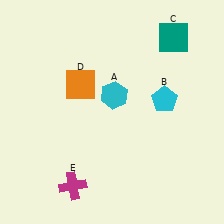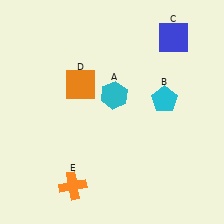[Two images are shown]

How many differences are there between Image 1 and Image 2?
There are 2 differences between the two images.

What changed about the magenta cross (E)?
In Image 1, E is magenta. In Image 2, it changed to orange.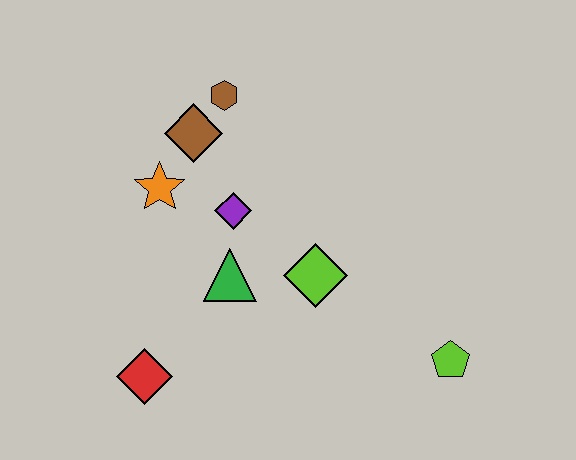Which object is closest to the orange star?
The brown diamond is closest to the orange star.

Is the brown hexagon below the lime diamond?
No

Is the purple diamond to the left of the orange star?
No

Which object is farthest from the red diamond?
The lime pentagon is farthest from the red diamond.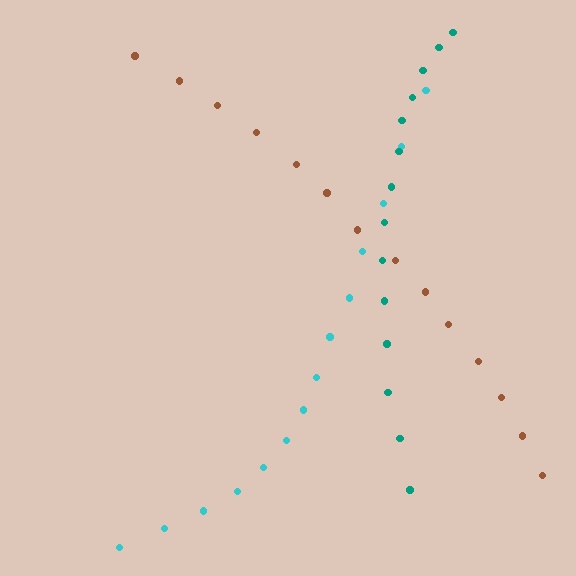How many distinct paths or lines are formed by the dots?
There are 3 distinct paths.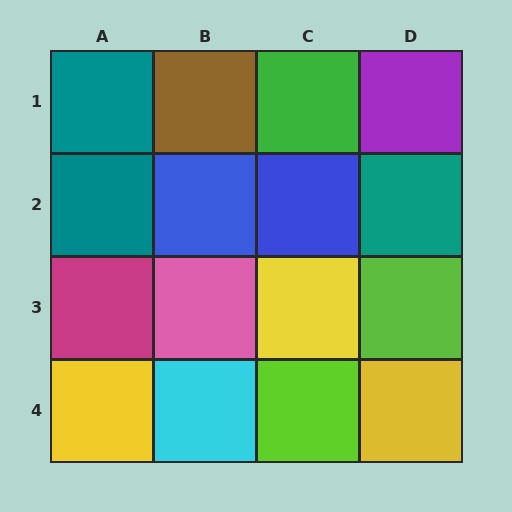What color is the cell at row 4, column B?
Cyan.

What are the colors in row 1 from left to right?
Teal, brown, green, purple.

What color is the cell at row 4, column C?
Lime.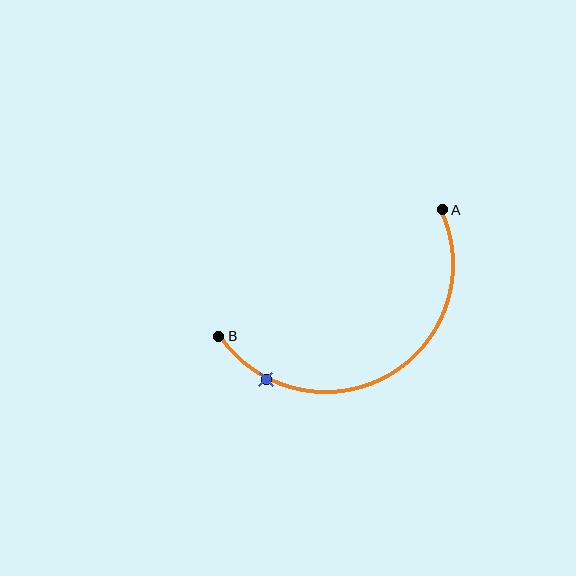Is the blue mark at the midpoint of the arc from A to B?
No. The blue mark lies on the arc but is closer to endpoint B. The arc midpoint would be at the point on the curve equidistant along the arc from both A and B.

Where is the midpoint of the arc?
The arc midpoint is the point on the curve farthest from the straight line joining A and B. It sits below that line.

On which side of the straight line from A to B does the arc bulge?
The arc bulges below the straight line connecting A and B.